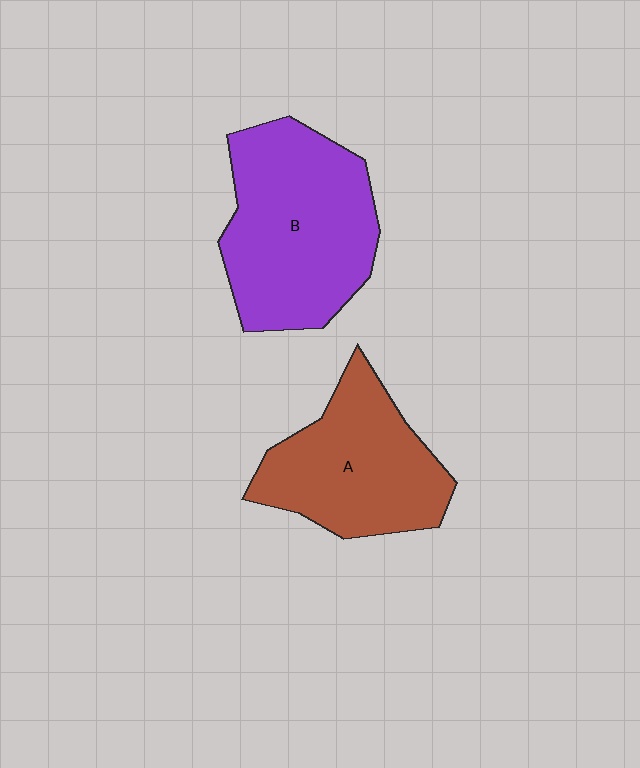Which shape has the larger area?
Shape B (purple).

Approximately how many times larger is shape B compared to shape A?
Approximately 1.2 times.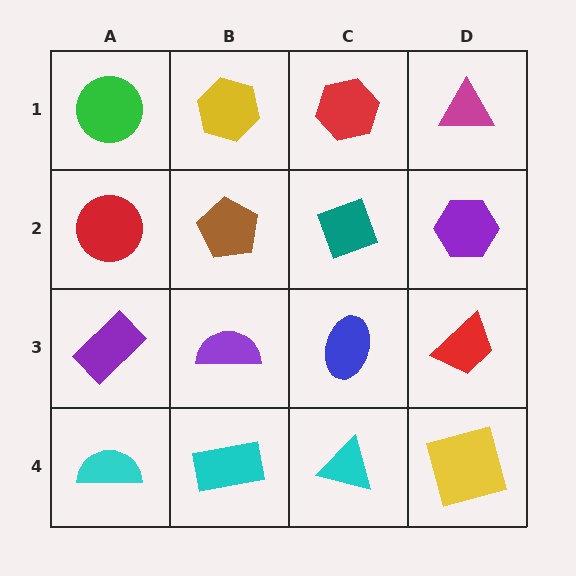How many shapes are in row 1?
4 shapes.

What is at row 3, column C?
A blue ellipse.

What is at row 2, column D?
A purple hexagon.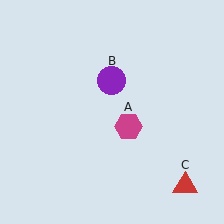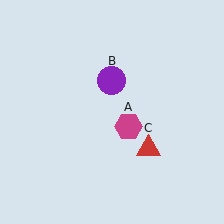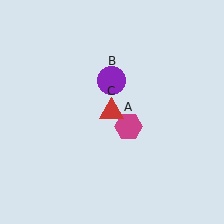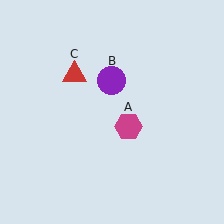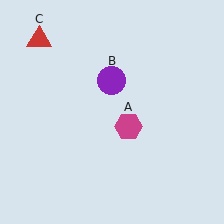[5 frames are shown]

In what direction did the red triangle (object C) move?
The red triangle (object C) moved up and to the left.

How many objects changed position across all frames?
1 object changed position: red triangle (object C).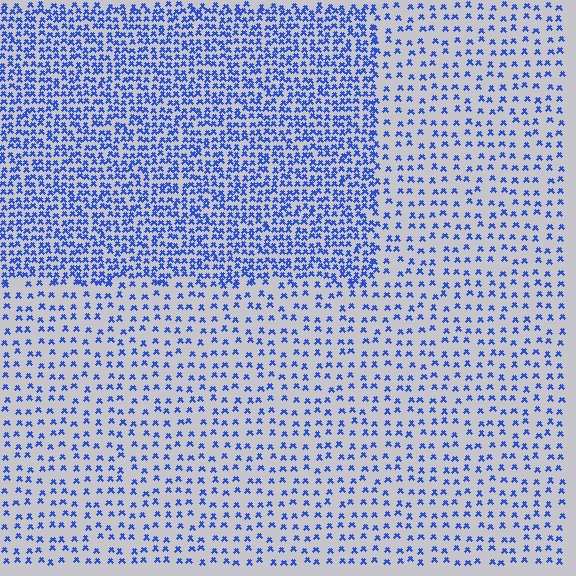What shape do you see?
I see a rectangle.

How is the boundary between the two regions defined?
The boundary is defined by a change in element density (approximately 2.4x ratio). All elements are the same color, size, and shape.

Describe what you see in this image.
The image contains small blue elements arranged at two different densities. A rectangle-shaped region is visible where the elements are more densely packed than the surrounding area.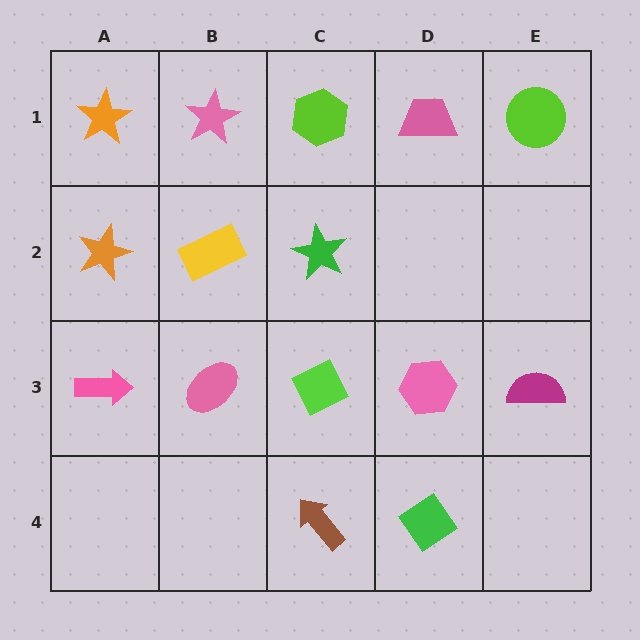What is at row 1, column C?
A lime hexagon.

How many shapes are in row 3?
5 shapes.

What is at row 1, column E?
A lime circle.